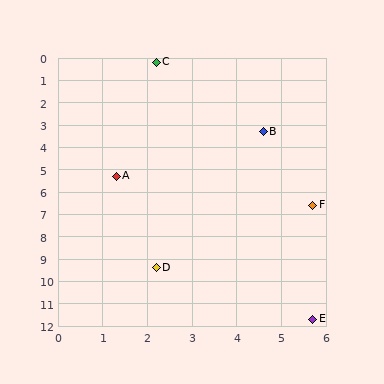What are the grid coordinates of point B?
Point B is at approximately (4.6, 3.3).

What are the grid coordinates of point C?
Point C is at approximately (2.2, 0.2).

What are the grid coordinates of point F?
Point F is at approximately (5.7, 6.6).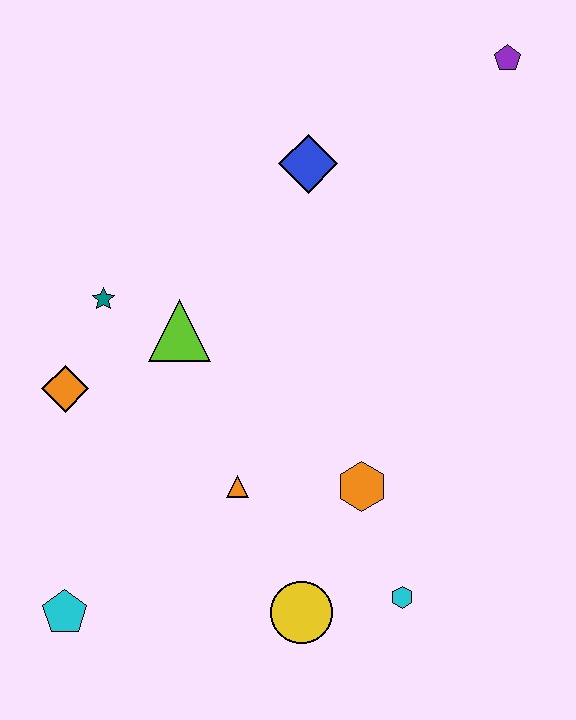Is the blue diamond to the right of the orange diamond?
Yes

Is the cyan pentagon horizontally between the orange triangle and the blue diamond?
No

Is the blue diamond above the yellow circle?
Yes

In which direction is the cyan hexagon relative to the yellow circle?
The cyan hexagon is to the right of the yellow circle.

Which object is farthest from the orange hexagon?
The purple pentagon is farthest from the orange hexagon.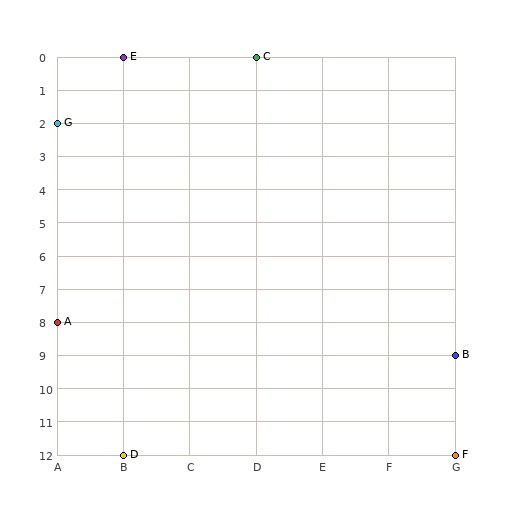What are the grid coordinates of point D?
Point D is at grid coordinates (B, 12).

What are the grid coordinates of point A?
Point A is at grid coordinates (A, 8).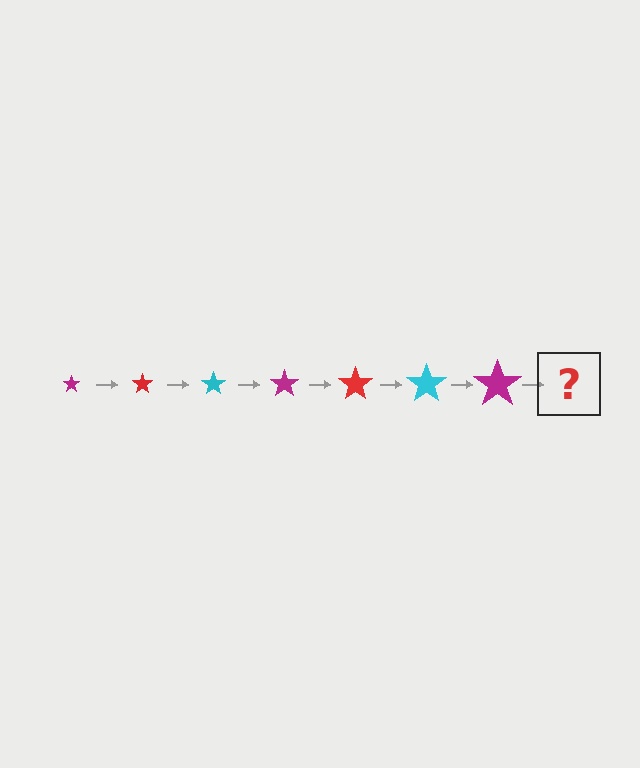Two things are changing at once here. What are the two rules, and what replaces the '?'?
The two rules are that the star grows larger each step and the color cycles through magenta, red, and cyan. The '?' should be a red star, larger than the previous one.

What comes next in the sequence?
The next element should be a red star, larger than the previous one.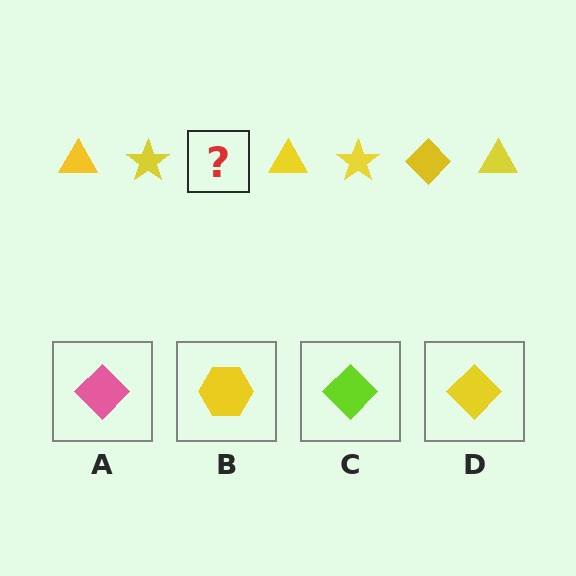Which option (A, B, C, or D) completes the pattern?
D.